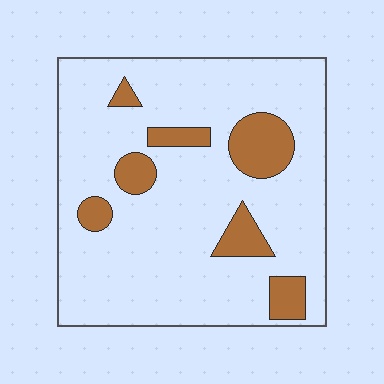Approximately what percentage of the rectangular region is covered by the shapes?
Approximately 15%.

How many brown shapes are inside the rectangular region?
7.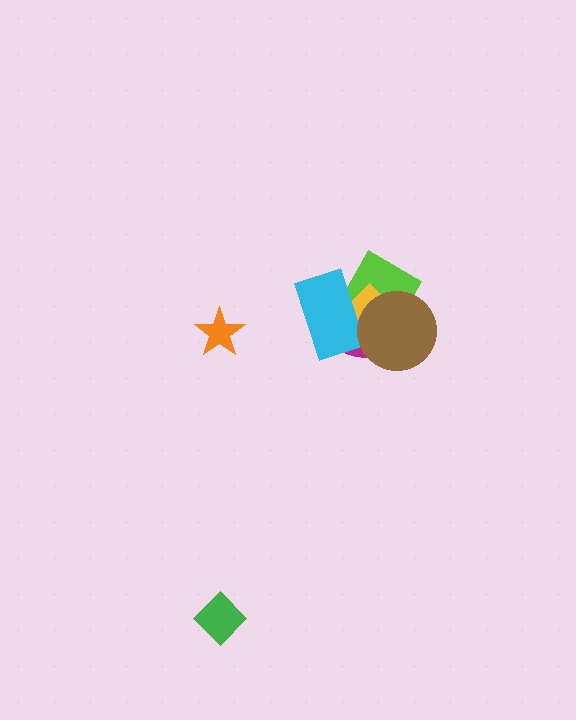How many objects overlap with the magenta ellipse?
4 objects overlap with the magenta ellipse.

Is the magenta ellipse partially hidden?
Yes, it is partially covered by another shape.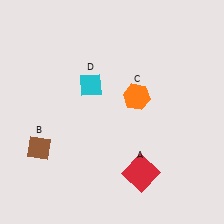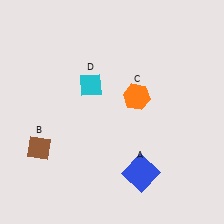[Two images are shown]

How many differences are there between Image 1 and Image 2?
There is 1 difference between the two images.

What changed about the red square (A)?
In Image 1, A is red. In Image 2, it changed to blue.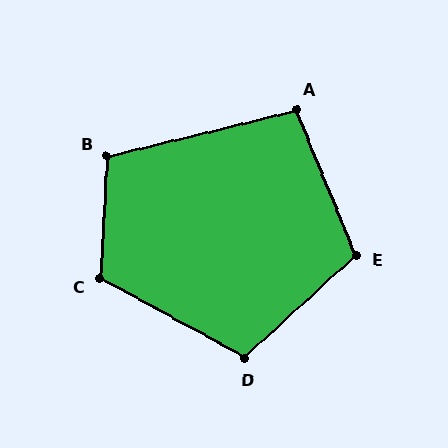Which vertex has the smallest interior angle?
A, at approximately 98 degrees.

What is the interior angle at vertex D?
Approximately 109 degrees (obtuse).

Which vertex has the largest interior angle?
C, at approximately 116 degrees.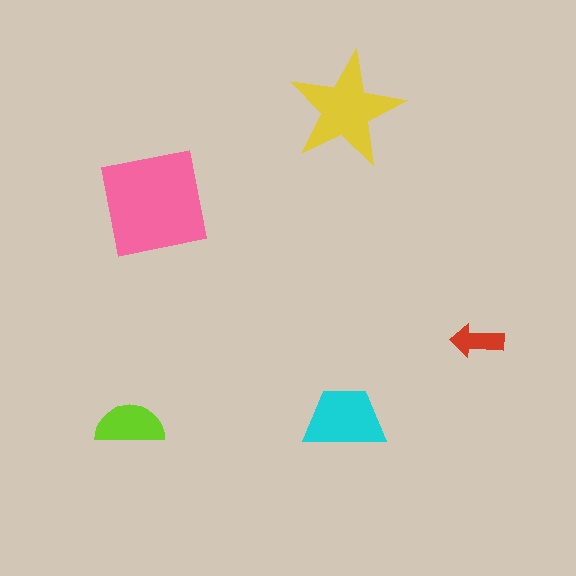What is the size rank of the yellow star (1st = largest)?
2nd.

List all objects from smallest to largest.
The red arrow, the lime semicircle, the cyan trapezoid, the yellow star, the pink square.